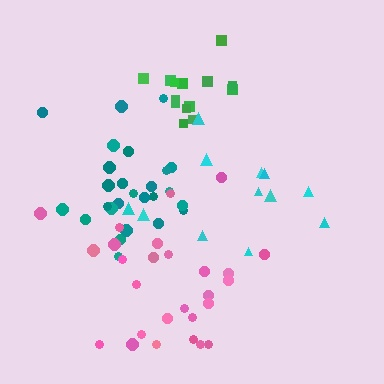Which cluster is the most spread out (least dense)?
Cyan.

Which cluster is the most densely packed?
Green.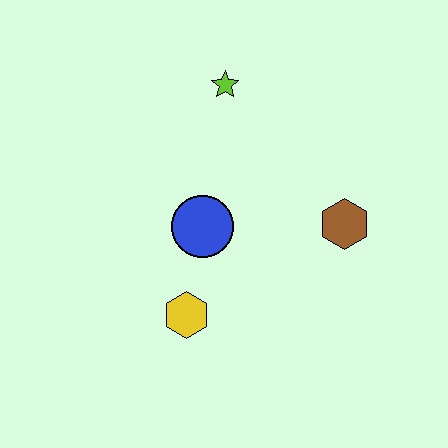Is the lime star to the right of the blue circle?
Yes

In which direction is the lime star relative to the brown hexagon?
The lime star is above the brown hexagon.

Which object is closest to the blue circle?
The yellow hexagon is closest to the blue circle.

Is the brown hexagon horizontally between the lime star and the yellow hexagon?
No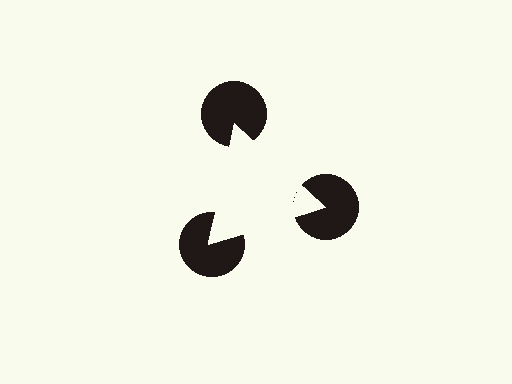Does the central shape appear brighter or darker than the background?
It typically appears slightly brighter than the background, even though no actual brightness change is drawn.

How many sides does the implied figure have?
3 sides.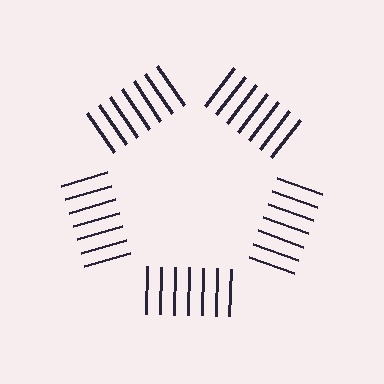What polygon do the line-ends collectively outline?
An illusory pentagon — the line segments terminate on its edges but no continuous stroke is drawn.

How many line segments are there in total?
35 — 7 along each of the 5 edges.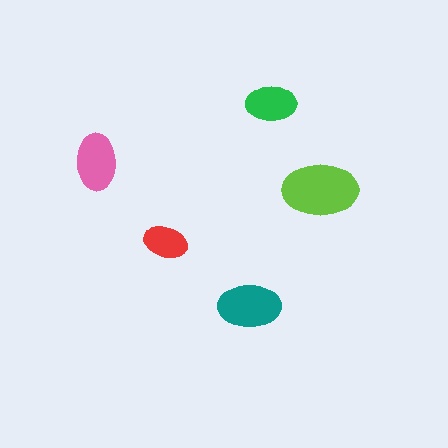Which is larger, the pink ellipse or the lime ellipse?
The lime one.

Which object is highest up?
The green ellipse is topmost.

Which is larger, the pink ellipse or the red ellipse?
The pink one.